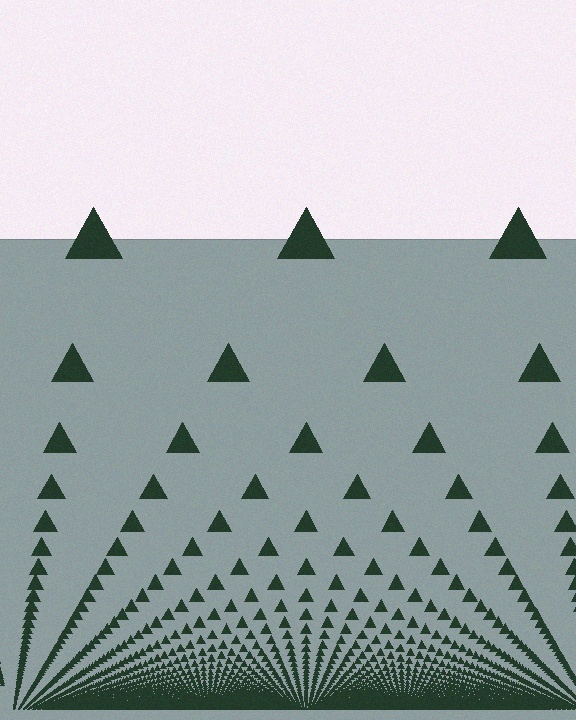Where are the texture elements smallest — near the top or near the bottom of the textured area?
Near the bottom.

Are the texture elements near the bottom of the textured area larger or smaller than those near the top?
Smaller. The gradient is inverted — elements near the bottom are smaller and denser.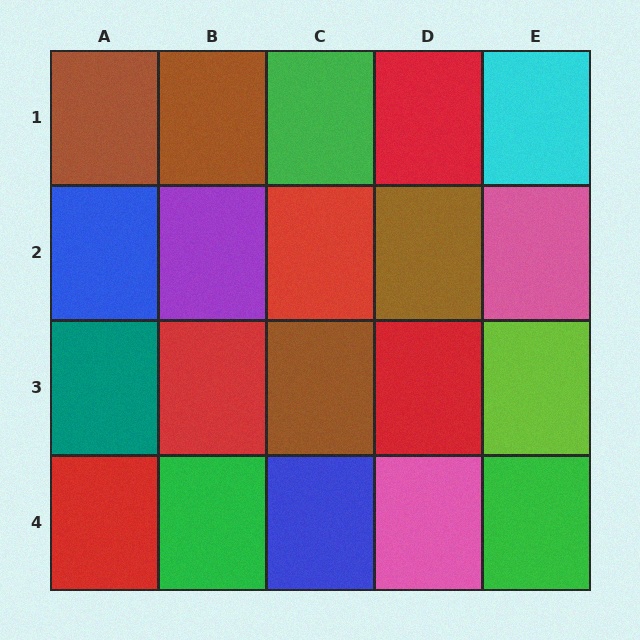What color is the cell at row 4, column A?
Red.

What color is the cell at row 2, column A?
Blue.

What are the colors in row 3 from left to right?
Teal, red, brown, red, lime.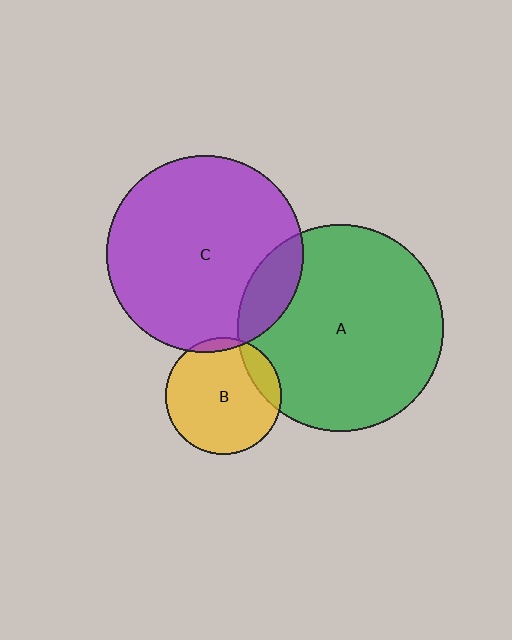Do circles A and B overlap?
Yes.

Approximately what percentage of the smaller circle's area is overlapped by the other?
Approximately 15%.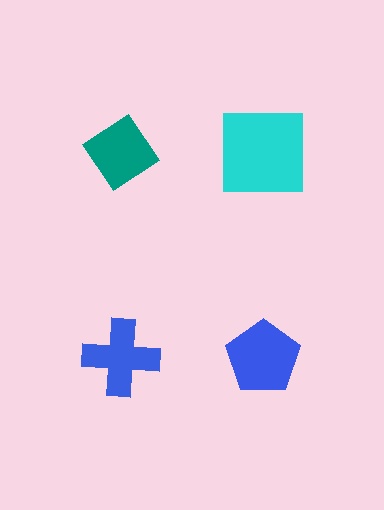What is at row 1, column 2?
A cyan square.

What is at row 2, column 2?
A blue pentagon.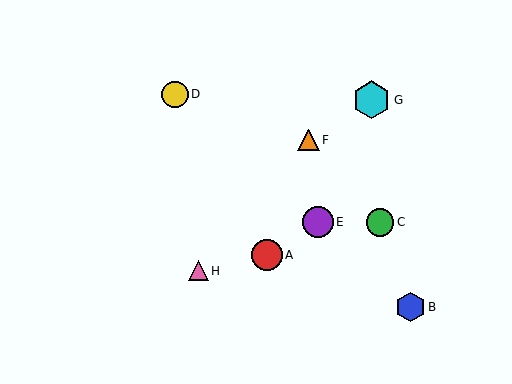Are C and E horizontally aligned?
Yes, both are at y≈222.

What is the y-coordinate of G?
Object G is at y≈100.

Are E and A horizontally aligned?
No, E is at y≈222 and A is at y≈255.